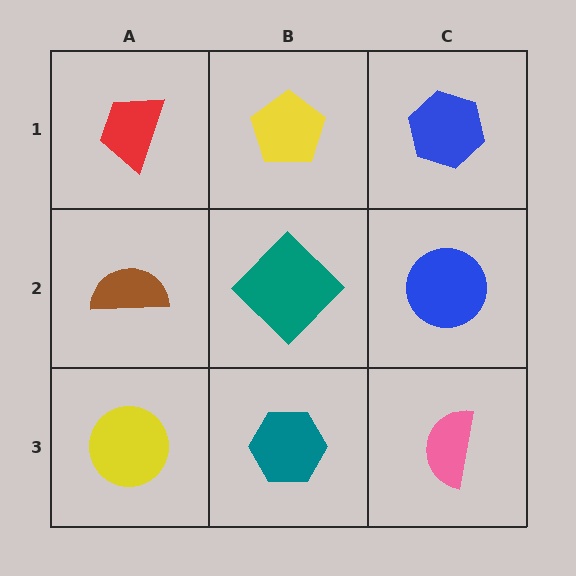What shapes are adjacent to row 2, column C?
A blue hexagon (row 1, column C), a pink semicircle (row 3, column C), a teal diamond (row 2, column B).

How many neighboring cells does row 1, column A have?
2.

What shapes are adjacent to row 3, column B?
A teal diamond (row 2, column B), a yellow circle (row 3, column A), a pink semicircle (row 3, column C).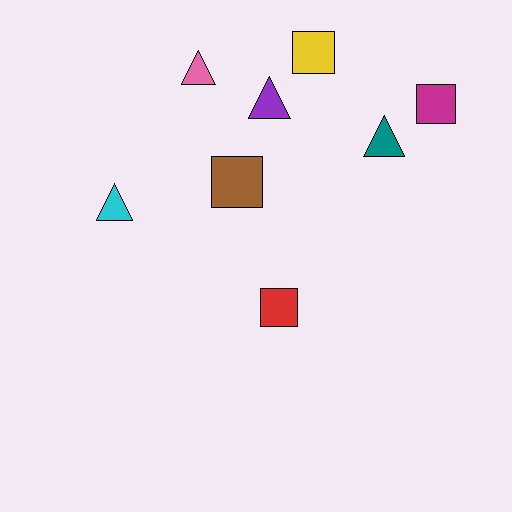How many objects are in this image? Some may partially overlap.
There are 8 objects.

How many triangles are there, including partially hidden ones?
There are 4 triangles.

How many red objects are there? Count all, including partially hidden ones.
There is 1 red object.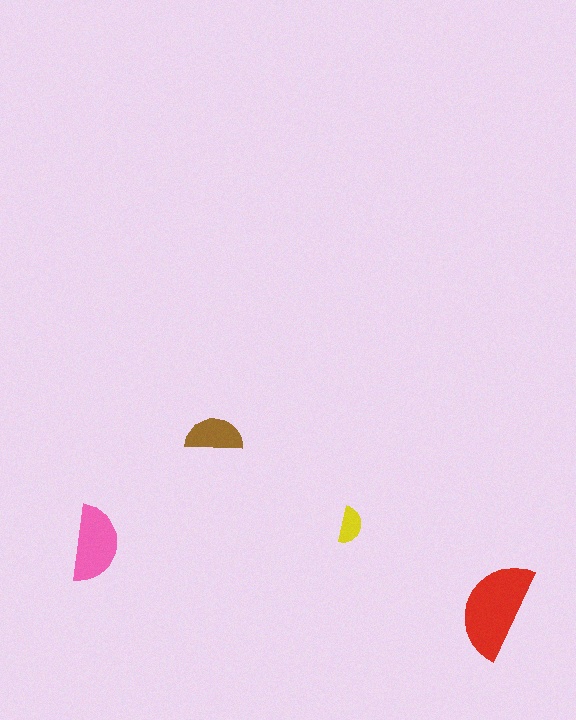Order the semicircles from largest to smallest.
the red one, the pink one, the brown one, the yellow one.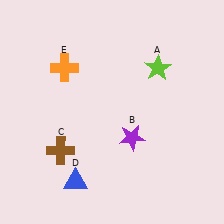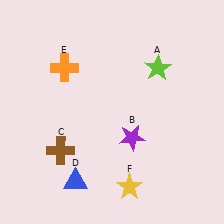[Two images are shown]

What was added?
A yellow star (F) was added in Image 2.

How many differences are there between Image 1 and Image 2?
There is 1 difference between the two images.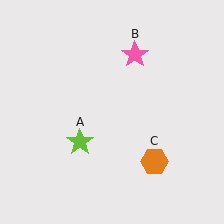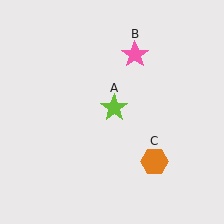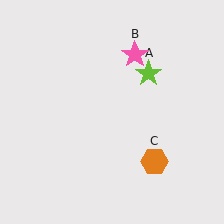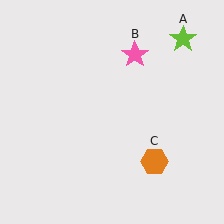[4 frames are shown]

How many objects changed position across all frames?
1 object changed position: lime star (object A).